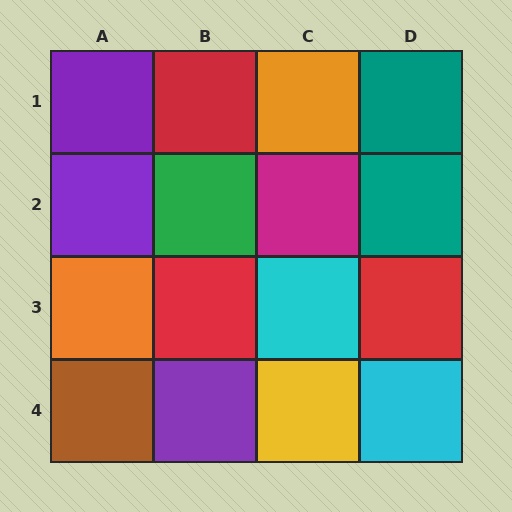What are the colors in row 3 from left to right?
Orange, red, cyan, red.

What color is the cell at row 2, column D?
Teal.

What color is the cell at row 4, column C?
Yellow.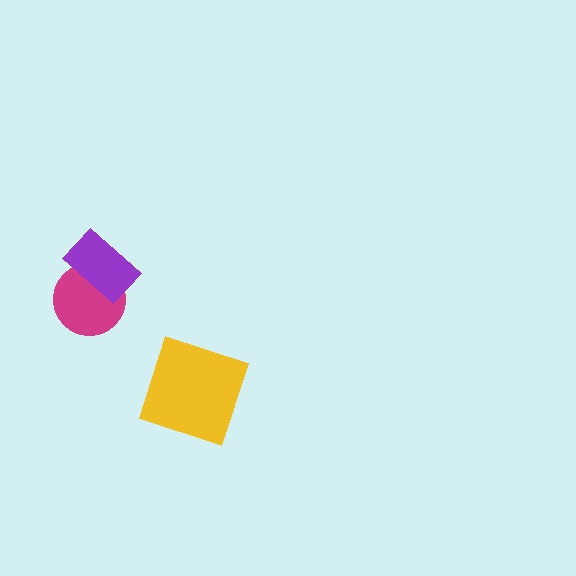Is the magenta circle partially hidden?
Yes, it is partially covered by another shape.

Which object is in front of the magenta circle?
The purple rectangle is in front of the magenta circle.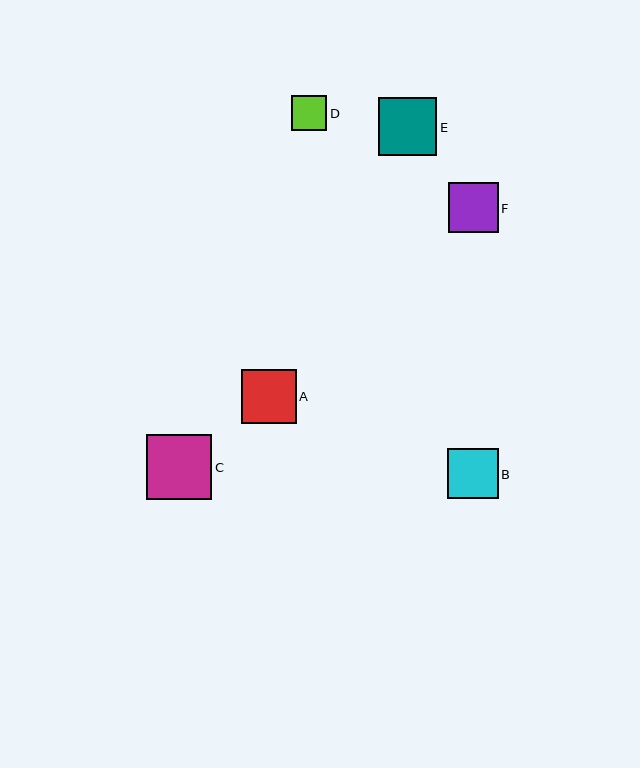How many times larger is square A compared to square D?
Square A is approximately 1.6 times the size of square D.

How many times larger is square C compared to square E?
Square C is approximately 1.1 times the size of square E.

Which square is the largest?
Square C is the largest with a size of approximately 65 pixels.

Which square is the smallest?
Square D is the smallest with a size of approximately 35 pixels.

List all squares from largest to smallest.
From largest to smallest: C, E, A, B, F, D.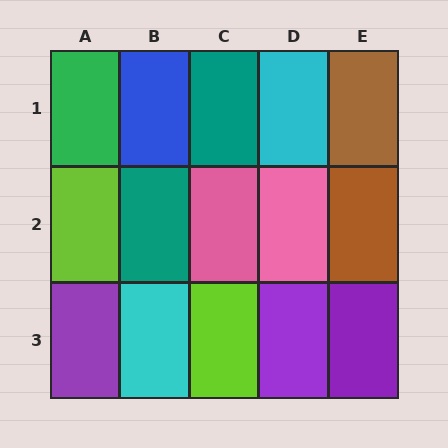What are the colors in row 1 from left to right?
Green, blue, teal, cyan, brown.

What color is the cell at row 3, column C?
Lime.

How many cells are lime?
2 cells are lime.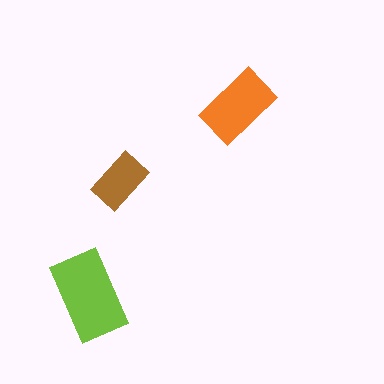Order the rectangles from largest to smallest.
the lime one, the orange one, the brown one.